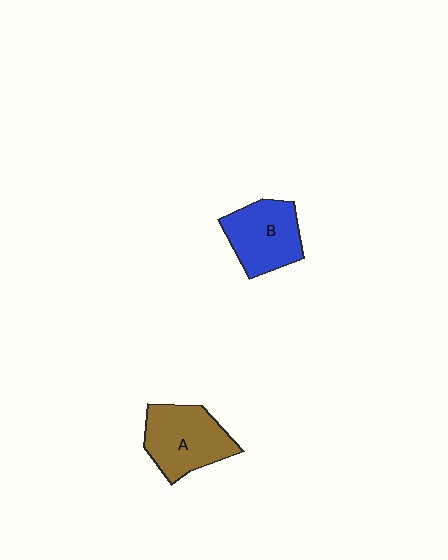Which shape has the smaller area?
Shape B (blue).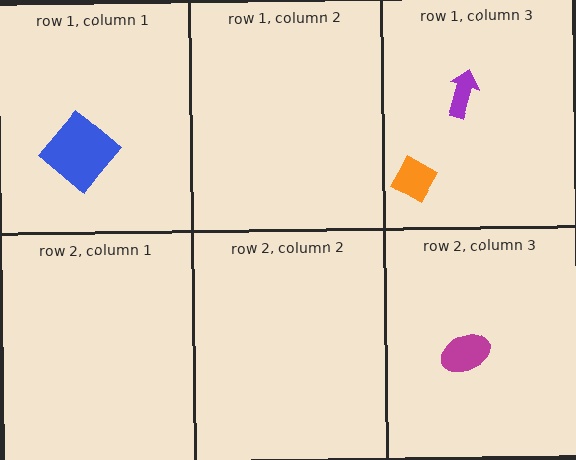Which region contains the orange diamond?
The row 1, column 3 region.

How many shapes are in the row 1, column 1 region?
1.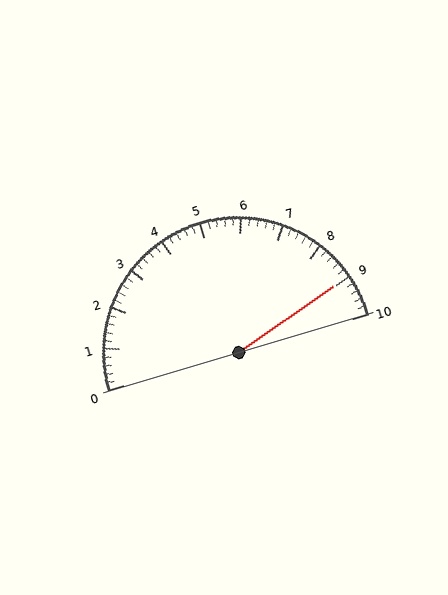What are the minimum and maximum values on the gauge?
The gauge ranges from 0 to 10.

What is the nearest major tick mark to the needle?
The nearest major tick mark is 9.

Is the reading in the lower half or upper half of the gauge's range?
The reading is in the upper half of the range (0 to 10).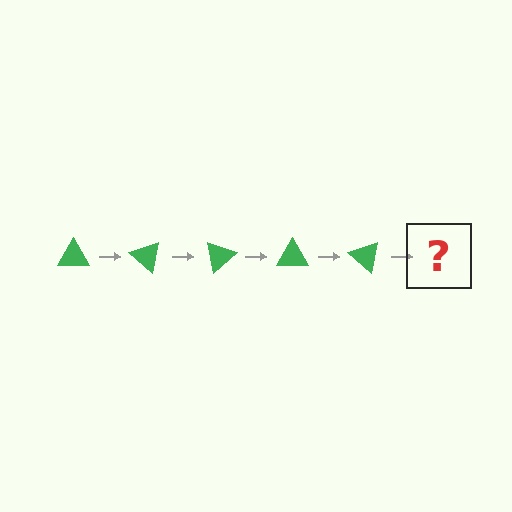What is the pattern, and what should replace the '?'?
The pattern is that the triangle rotates 40 degrees each step. The '?' should be a green triangle rotated 200 degrees.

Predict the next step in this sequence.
The next step is a green triangle rotated 200 degrees.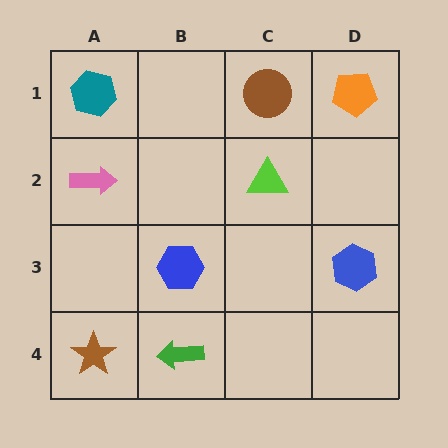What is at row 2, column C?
A lime triangle.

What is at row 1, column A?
A teal hexagon.